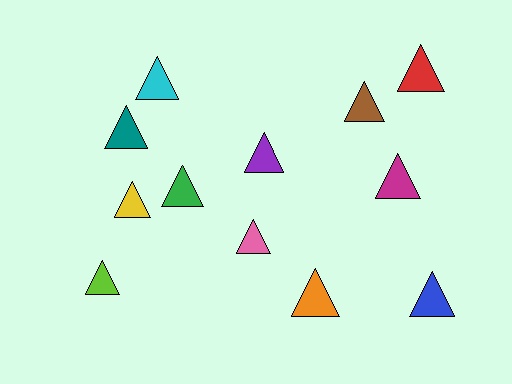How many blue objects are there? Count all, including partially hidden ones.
There is 1 blue object.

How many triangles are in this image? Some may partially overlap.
There are 12 triangles.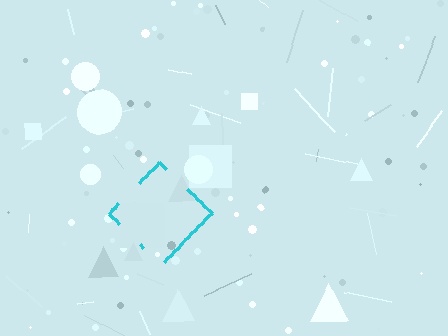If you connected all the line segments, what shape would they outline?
They would outline a diamond.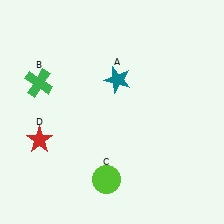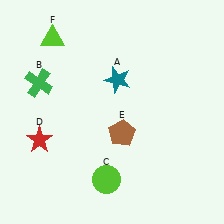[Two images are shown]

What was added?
A brown pentagon (E), a lime triangle (F) were added in Image 2.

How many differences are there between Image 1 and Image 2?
There are 2 differences between the two images.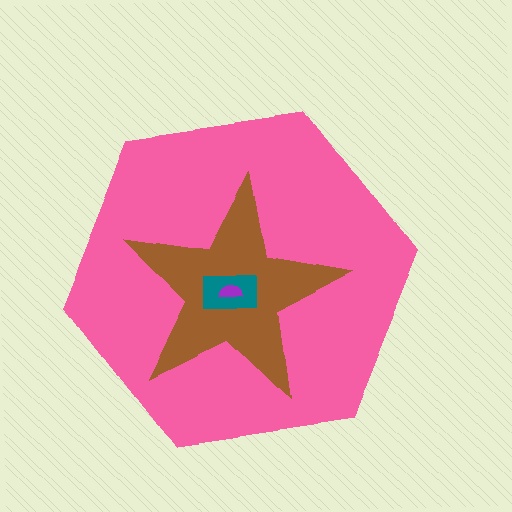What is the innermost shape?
The purple semicircle.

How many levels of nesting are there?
4.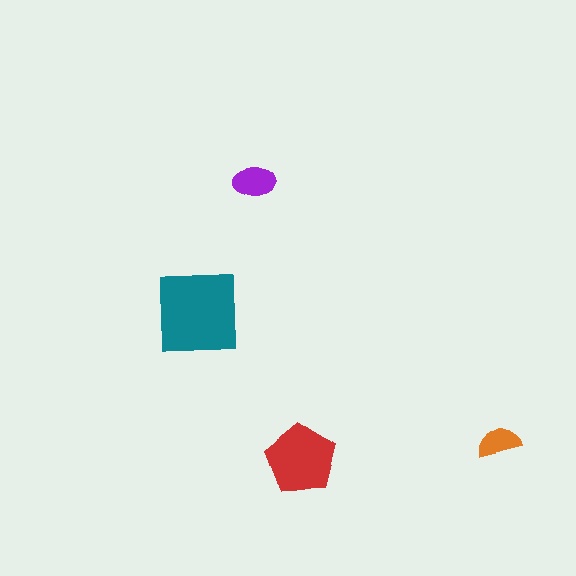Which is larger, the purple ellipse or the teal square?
The teal square.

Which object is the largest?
The teal square.